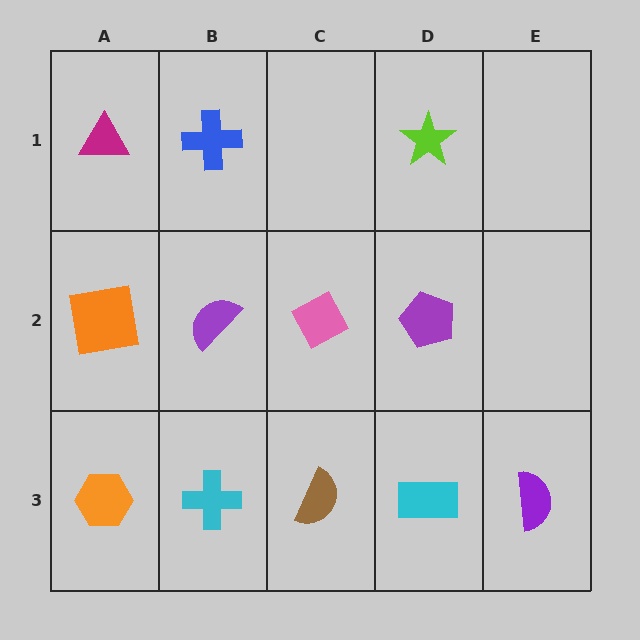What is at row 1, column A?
A magenta triangle.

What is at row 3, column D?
A cyan rectangle.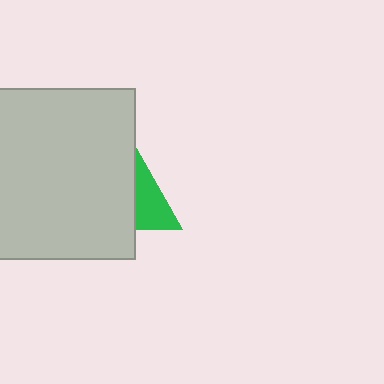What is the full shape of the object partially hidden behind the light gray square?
The partially hidden object is a green triangle.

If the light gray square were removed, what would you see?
You would see the complete green triangle.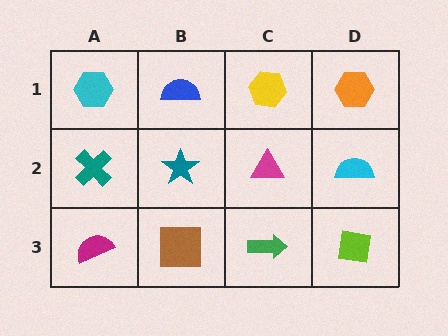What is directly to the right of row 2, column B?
A magenta triangle.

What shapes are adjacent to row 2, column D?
An orange hexagon (row 1, column D), a lime square (row 3, column D), a magenta triangle (row 2, column C).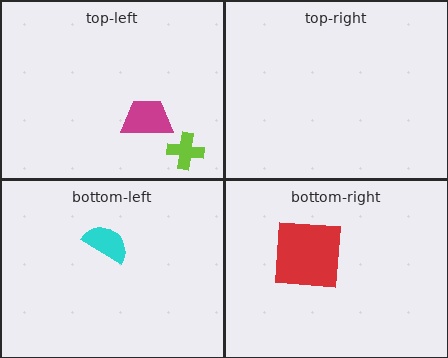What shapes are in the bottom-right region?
The red square.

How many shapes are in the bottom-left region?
1.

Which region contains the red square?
The bottom-right region.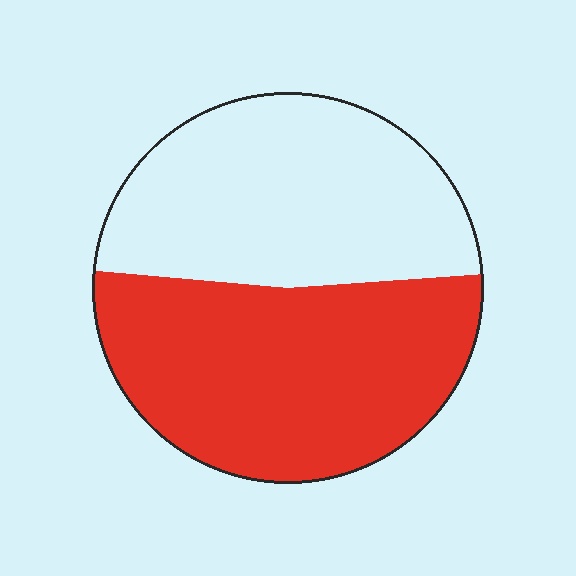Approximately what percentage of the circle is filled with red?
Approximately 55%.